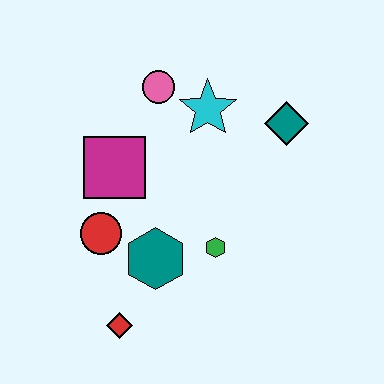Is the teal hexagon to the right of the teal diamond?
No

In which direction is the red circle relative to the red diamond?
The red circle is above the red diamond.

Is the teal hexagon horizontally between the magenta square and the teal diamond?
Yes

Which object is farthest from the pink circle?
The red diamond is farthest from the pink circle.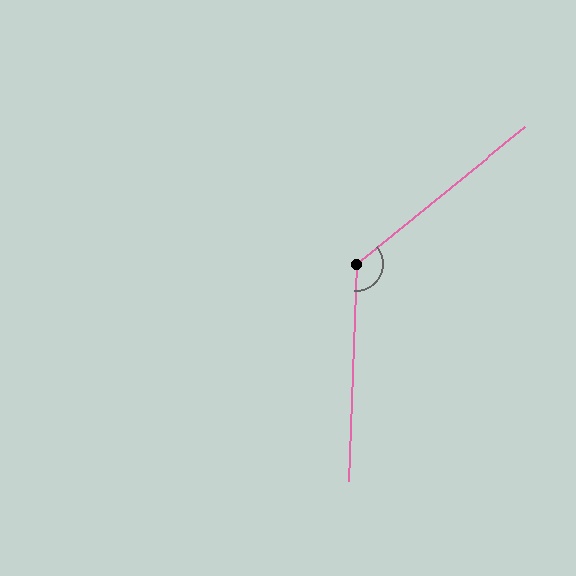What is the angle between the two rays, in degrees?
Approximately 131 degrees.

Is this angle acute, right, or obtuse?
It is obtuse.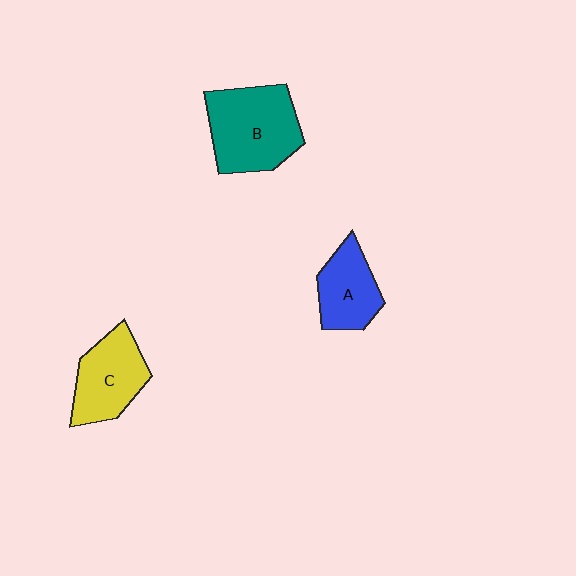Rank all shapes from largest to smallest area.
From largest to smallest: B (teal), C (yellow), A (blue).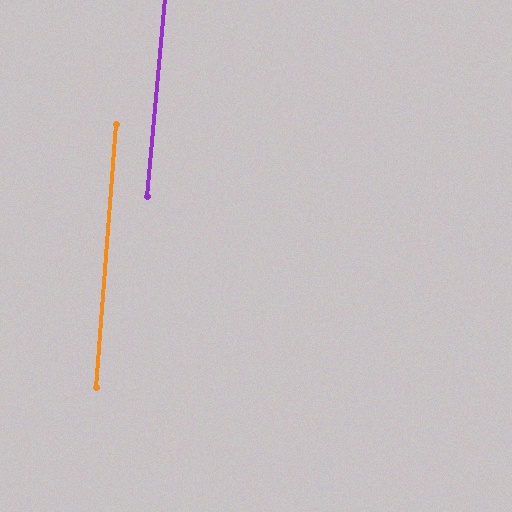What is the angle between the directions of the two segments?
Approximately 1 degree.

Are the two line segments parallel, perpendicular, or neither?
Parallel — their directions differ by only 0.9°.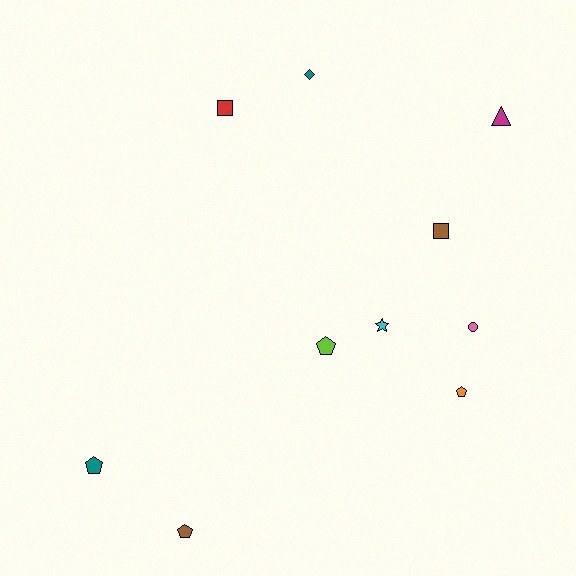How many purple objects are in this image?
There are no purple objects.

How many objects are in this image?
There are 10 objects.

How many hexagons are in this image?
There are no hexagons.